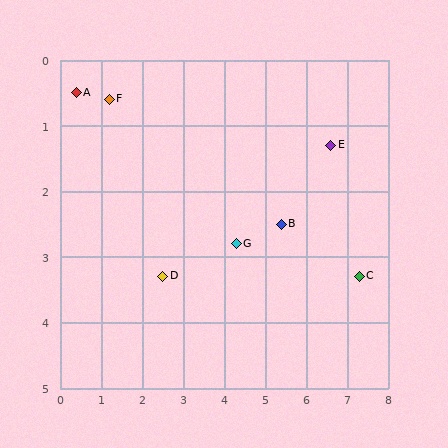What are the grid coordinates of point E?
Point E is at approximately (6.6, 1.3).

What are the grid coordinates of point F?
Point F is at approximately (1.2, 0.6).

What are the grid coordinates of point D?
Point D is at approximately (2.5, 3.3).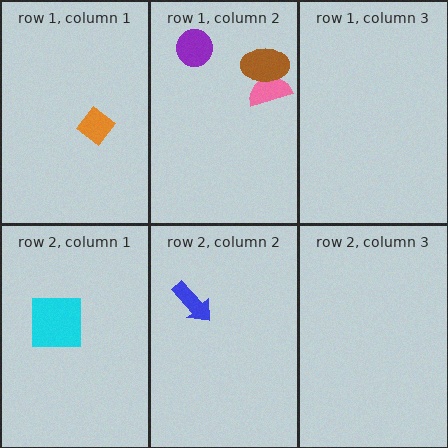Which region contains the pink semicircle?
The row 1, column 2 region.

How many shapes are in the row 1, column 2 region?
3.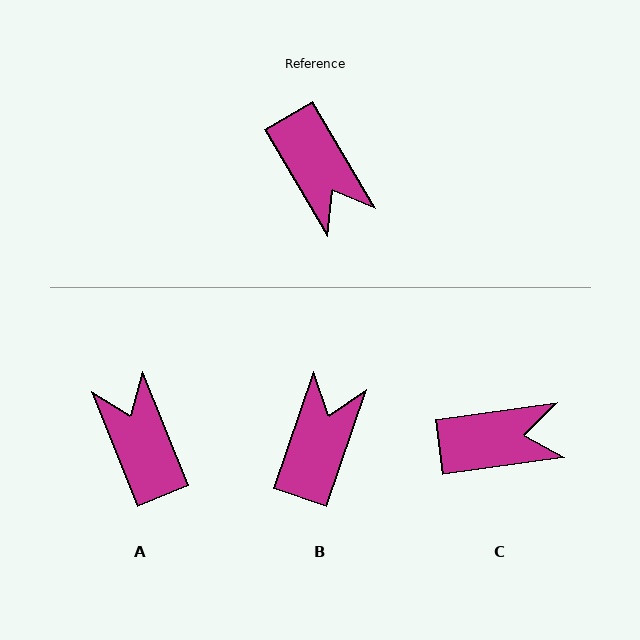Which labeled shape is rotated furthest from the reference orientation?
A, about 172 degrees away.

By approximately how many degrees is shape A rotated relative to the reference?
Approximately 172 degrees counter-clockwise.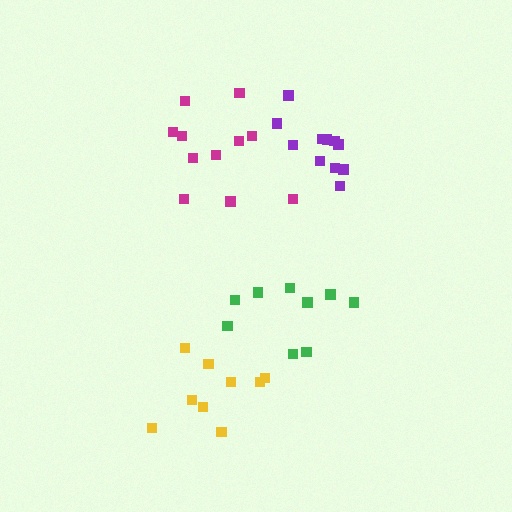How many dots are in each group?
Group 1: 9 dots, Group 2: 11 dots, Group 3: 9 dots, Group 4: 11 dots (40 total).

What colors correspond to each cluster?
The clusters are colored: green, purple, yellow, magenta.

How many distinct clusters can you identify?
There are 4 distinct clusters.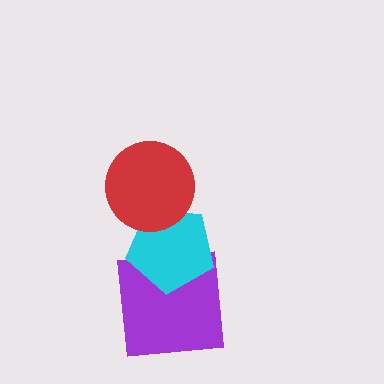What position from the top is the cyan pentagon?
The cyan pentagon is 2nd from the top.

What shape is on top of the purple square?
The cyan pentagon is on top of the purple square.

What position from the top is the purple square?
The purple square is 3rd from the top.